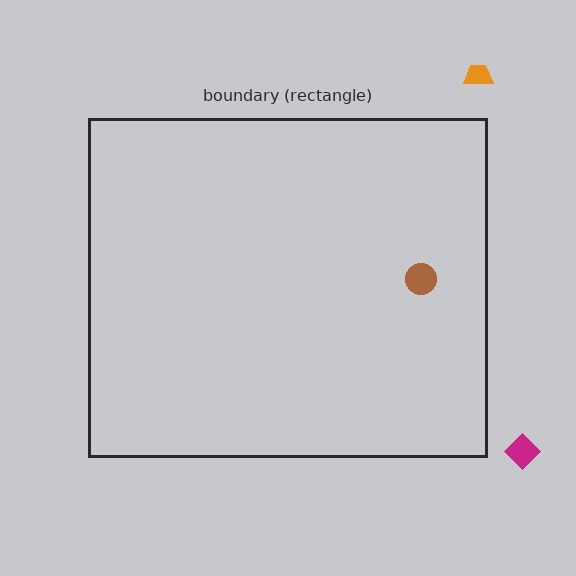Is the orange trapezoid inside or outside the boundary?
Outside.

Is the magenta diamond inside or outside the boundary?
Outside.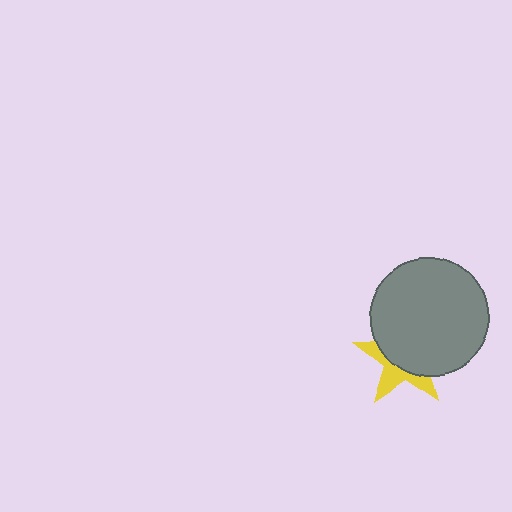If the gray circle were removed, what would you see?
You would see the complete yellow star.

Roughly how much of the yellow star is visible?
A small part of it is visible (roughly 38%).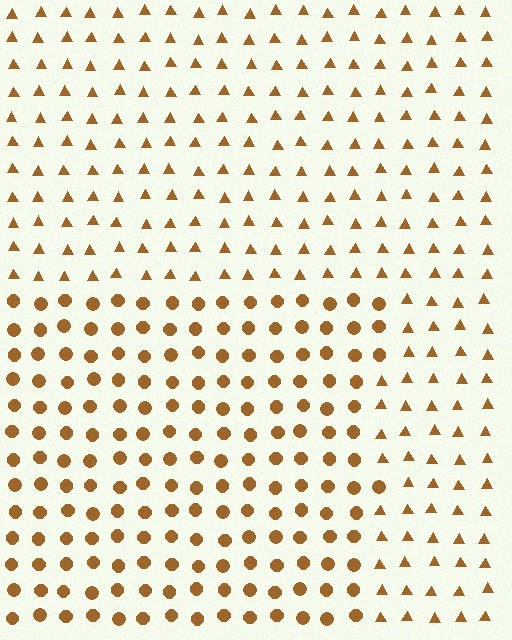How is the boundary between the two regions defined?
The boundary is defined by a change in element shape: circles inside vs. triangles outside. All elements share the same color and spacing.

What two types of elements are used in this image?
The image uses circles inside the rectangle region and triangles outside it.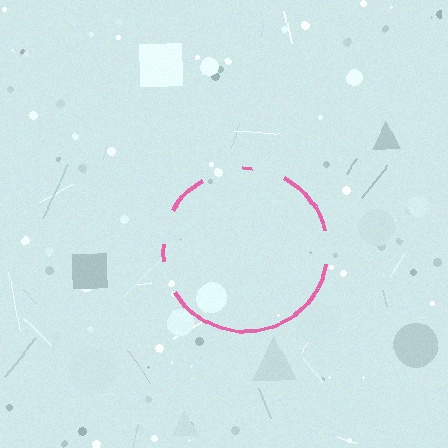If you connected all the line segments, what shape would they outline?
They would outline a circle.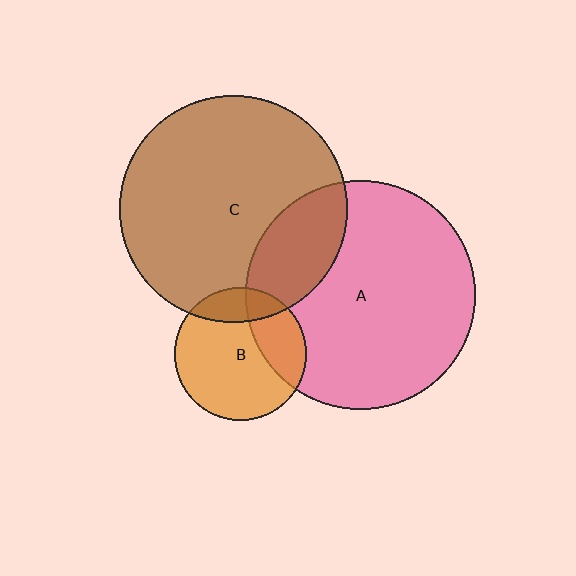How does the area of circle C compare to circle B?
Approximately 2.9 times.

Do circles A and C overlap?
Yes.